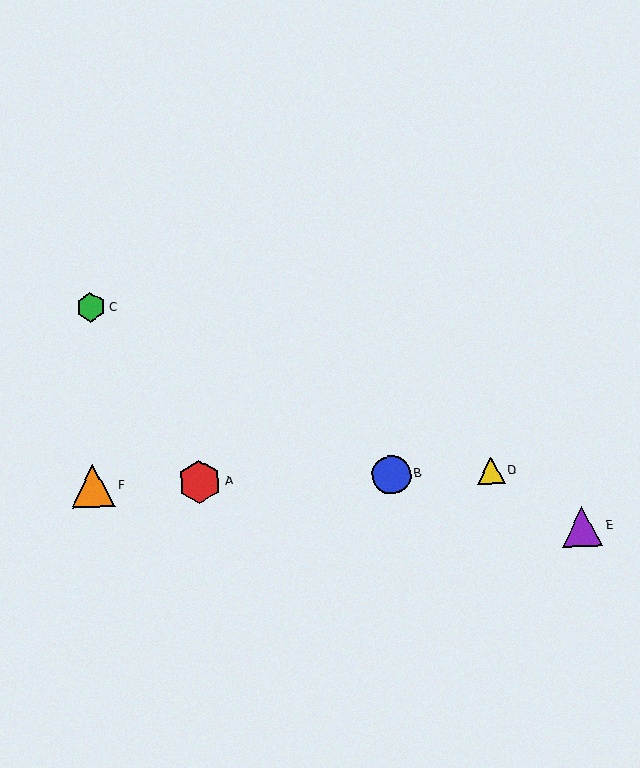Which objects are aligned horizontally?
Objects A, B, D, F are aligned horizontally.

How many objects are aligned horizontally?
4 objects (A, B, D, F) are aligned horizontally.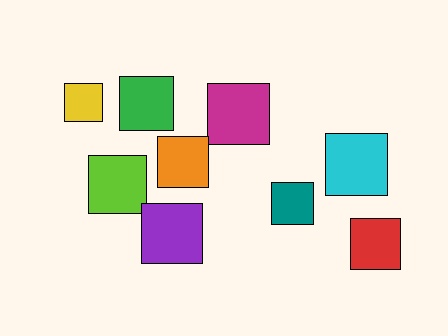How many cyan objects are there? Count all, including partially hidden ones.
There is 1 cyan object.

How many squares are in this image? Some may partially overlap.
There are 9 squares.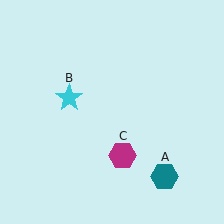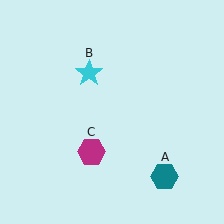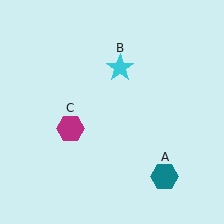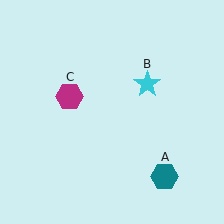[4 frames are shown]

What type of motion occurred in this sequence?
The cyan star (object B), magenta hexagon (object C) rotated clockwise around the center of the scene.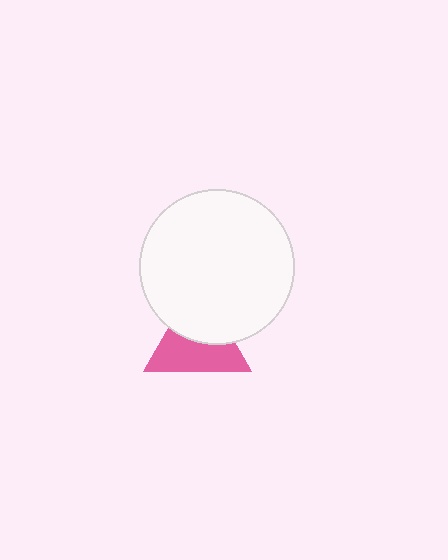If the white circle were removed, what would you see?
You would see the complete pink triangle.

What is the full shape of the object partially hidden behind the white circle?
The partially hidden object is a pink triangle.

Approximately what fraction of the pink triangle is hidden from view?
Roughly 45% of the pink triangle is hidden behind the white circle.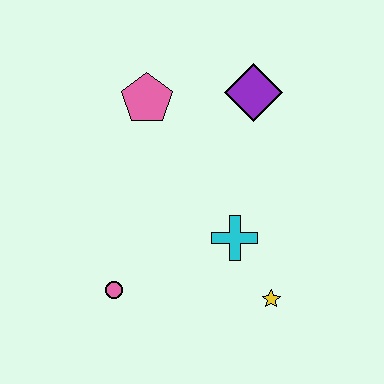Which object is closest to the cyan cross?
The yellow star is closest to the cyan cross.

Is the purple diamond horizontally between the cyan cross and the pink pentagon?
No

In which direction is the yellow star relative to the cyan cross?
The yellow star is below the cyan cross.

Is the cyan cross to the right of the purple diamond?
No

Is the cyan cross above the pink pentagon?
No